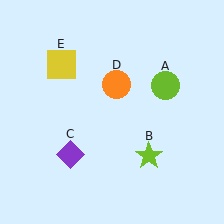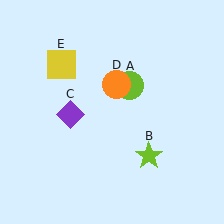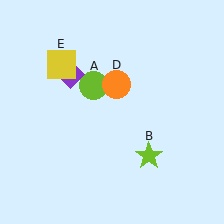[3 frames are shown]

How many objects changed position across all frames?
2 objects changed position: lime circle (object A), purple diamond (object C).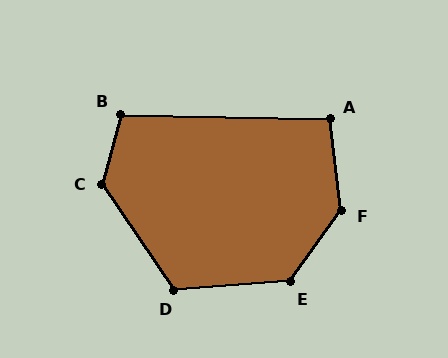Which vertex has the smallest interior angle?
A, at approximately 99 degrees.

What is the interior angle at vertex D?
Approximately 120 degrees (obtuse).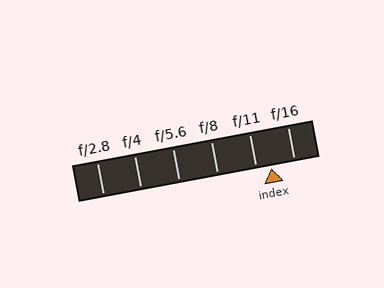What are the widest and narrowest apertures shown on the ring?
The widest aperture shown is f/2.8 and the narrowest is f/16.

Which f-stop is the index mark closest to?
The index mark is closest to f/11.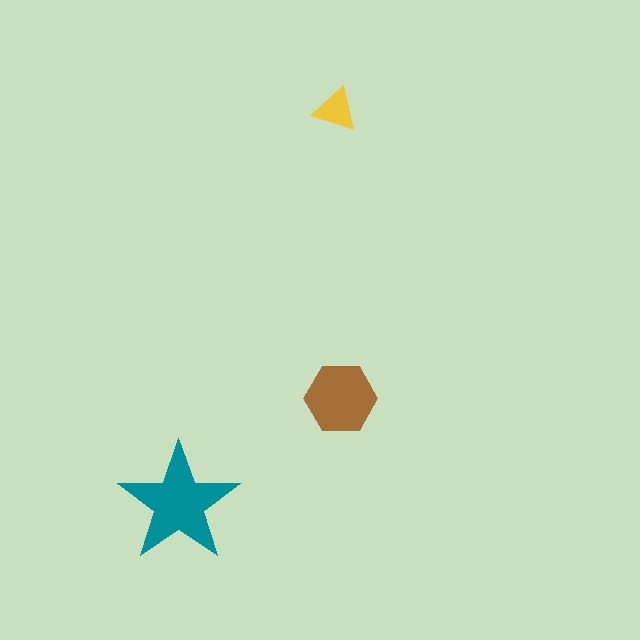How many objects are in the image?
There are 3 objects in the image.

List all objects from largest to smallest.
The teal star, the brown hexagon, the yellow triangle.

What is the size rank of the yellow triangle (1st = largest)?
3rd.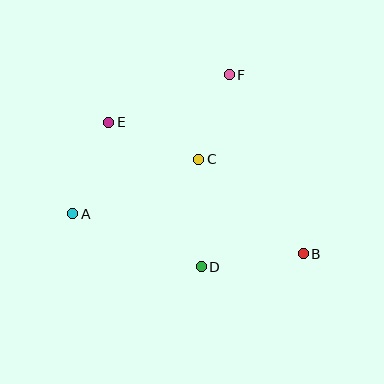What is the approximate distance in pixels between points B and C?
The distance between B and C is approximately 141 pixels.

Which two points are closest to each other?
Points C and F are closest to each other.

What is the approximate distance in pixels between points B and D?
The distance between B and D is approximately 103 pixels.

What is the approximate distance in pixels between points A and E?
The distance between A and E is approximately 98 pixels.